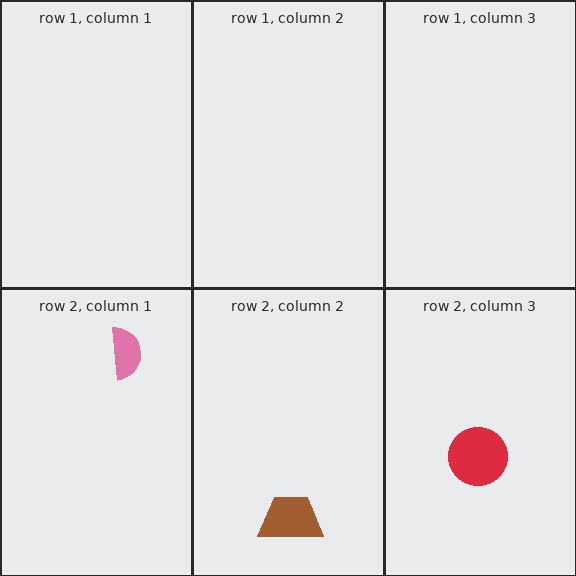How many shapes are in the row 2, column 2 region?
1.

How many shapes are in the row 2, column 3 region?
1.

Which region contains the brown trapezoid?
The row 2, column 2 region.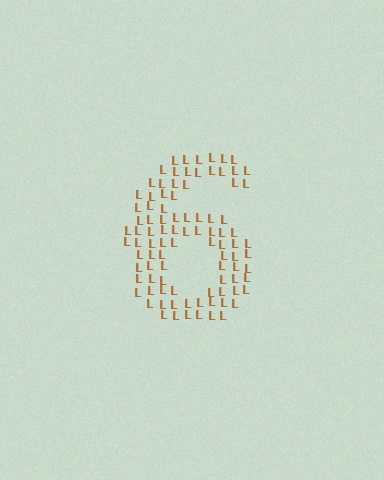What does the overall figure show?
The overall figure shows the digit 6.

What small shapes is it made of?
It is made of small letter L's.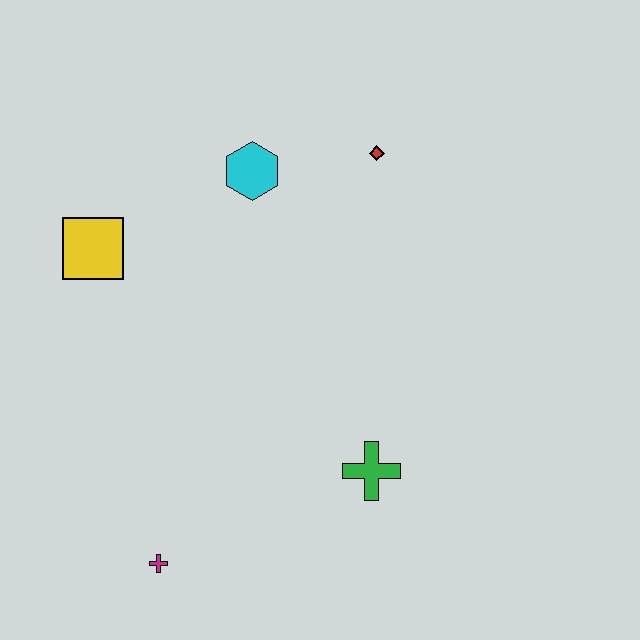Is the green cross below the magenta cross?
No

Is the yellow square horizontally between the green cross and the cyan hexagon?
No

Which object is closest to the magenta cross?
The green cross is closest to the magenta cross.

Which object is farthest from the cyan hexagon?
The magenta cross is farthest from the cyan hexagon.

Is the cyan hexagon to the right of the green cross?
No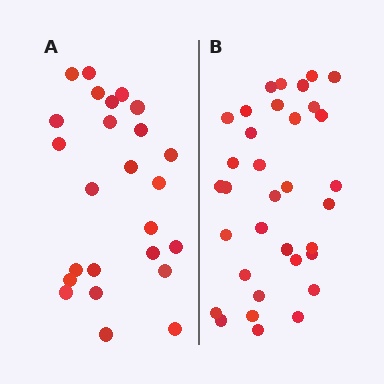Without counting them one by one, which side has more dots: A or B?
Region B (the right region) has more dots.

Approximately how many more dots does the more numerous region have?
Region B has roughly 8 or so more dots than region A.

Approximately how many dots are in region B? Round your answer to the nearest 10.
About 30 dots. (The exact count is 34, which rounds to 30.)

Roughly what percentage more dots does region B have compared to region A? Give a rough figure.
About 35% more.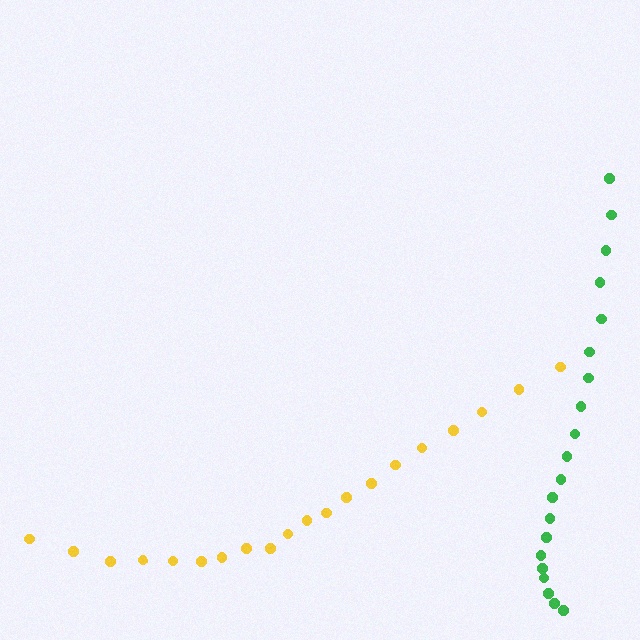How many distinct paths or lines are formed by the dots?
There are 2 distinct paths.